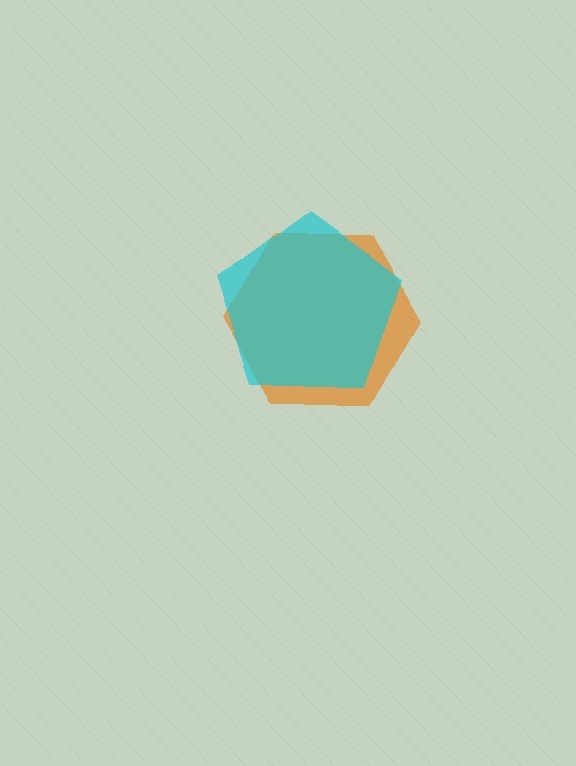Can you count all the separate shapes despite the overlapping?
Yes, there are 2 separate shapes.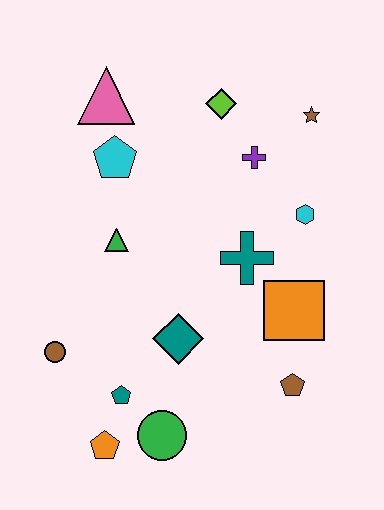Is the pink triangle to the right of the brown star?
No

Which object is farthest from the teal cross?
The orange pentagon is farthest from the teal cross.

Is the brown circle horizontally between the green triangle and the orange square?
No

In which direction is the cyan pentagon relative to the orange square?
The cyan pentagon is to the left of the orange square.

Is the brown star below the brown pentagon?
No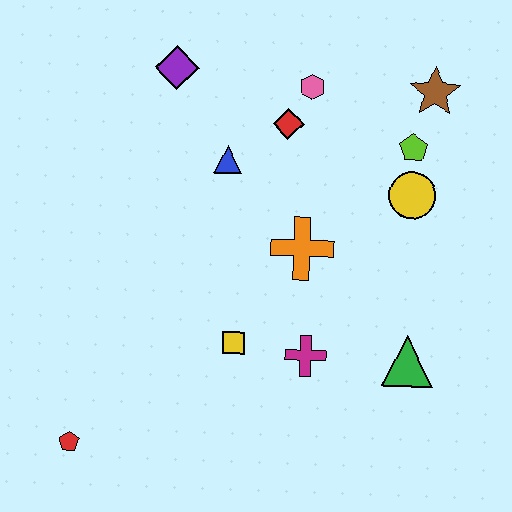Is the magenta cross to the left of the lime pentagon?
Yes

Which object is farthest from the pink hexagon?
The red pentagon is farthest from the pink hexagon.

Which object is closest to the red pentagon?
The yellow square is closest to the red pentagon.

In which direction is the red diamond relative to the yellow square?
The red diamond is above the yellow square.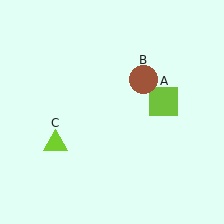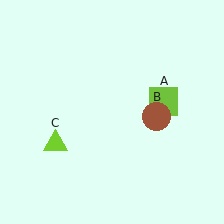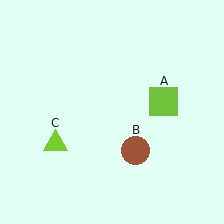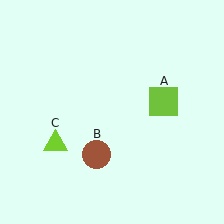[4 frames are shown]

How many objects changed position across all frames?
1 object changed position: brown circle (object B).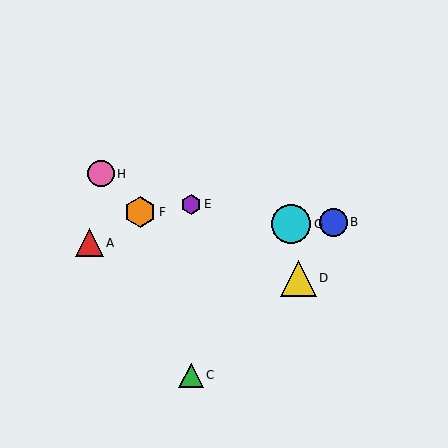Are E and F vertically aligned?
No, E is at x≈191 and F is at x≈140.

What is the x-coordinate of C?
Object C is at x≈191.